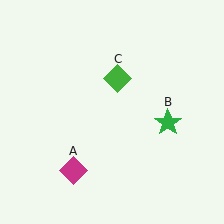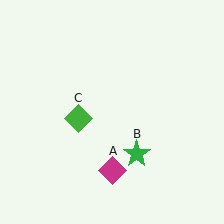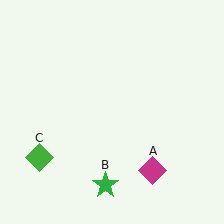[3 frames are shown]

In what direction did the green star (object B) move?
The green star (object B) moved down and to the left.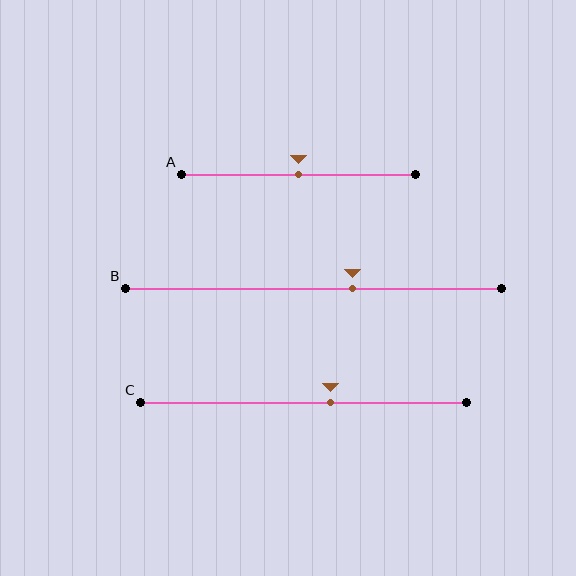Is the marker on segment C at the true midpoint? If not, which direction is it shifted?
No, the marker on segment C is shifted to the right by about 8% of the segment length.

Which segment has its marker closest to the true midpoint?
Segment A has its marker closest to the true midpoint.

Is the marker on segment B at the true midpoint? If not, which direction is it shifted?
No, the marker on segment B is shifted to the right by about 10% of the segment length.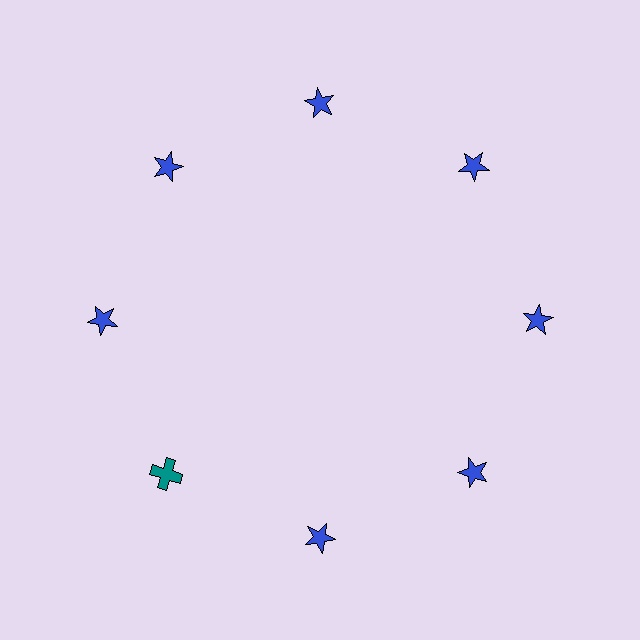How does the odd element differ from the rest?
It differs in both color (teal instead of blue) and shape (cross instead of star).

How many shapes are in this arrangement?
There are 8 shapes arranged in a ring pattern.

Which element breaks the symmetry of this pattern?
The teal cross at roughly the 8 o'clock position breaks the symmetry. All other shapes are blue stars.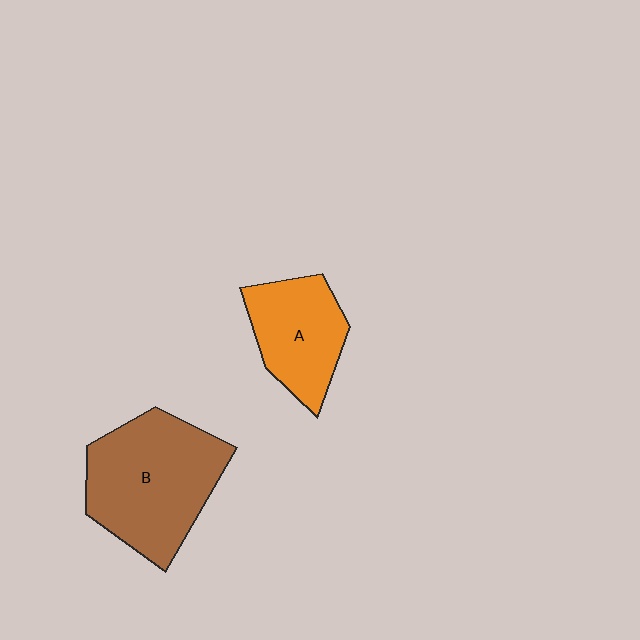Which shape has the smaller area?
Shape A (orange).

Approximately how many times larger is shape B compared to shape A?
Approximately 1.6 times.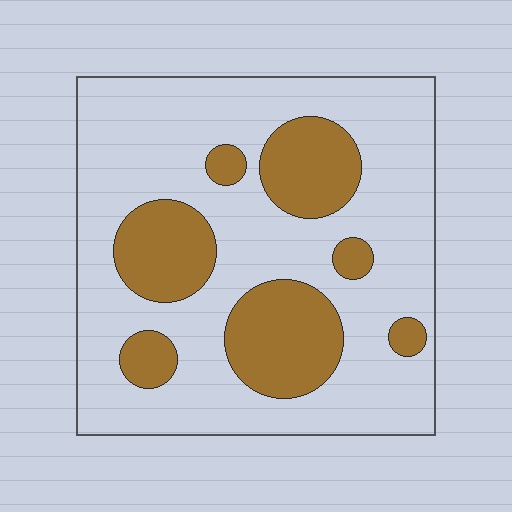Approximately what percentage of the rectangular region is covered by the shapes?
Approximately 25%.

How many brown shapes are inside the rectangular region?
7.